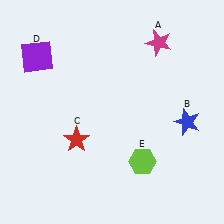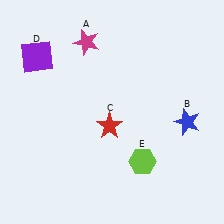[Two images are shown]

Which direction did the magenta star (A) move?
The magenta star (A) moved left.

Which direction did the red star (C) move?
The red star (C) moved right.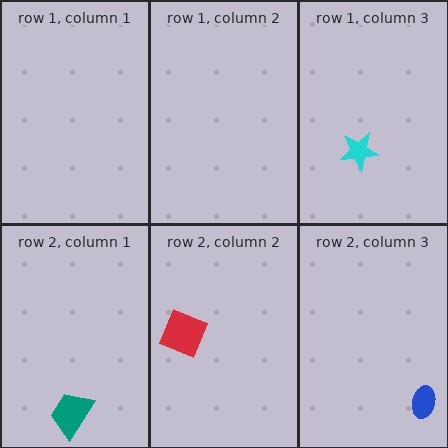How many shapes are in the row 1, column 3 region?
1.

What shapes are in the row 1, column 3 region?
The cyan star.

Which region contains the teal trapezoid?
The row 2, column 1 region.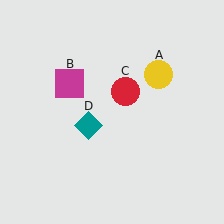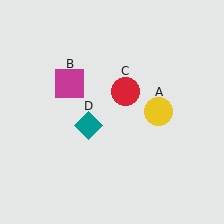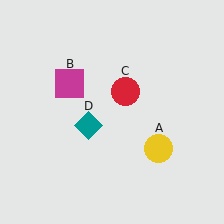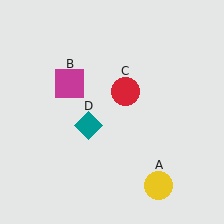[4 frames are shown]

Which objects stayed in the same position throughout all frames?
Magenta square (object B) and red circle (object C) and teal diamond (object D) remained stationary.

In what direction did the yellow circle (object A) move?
The yellow circle (object A) moved down.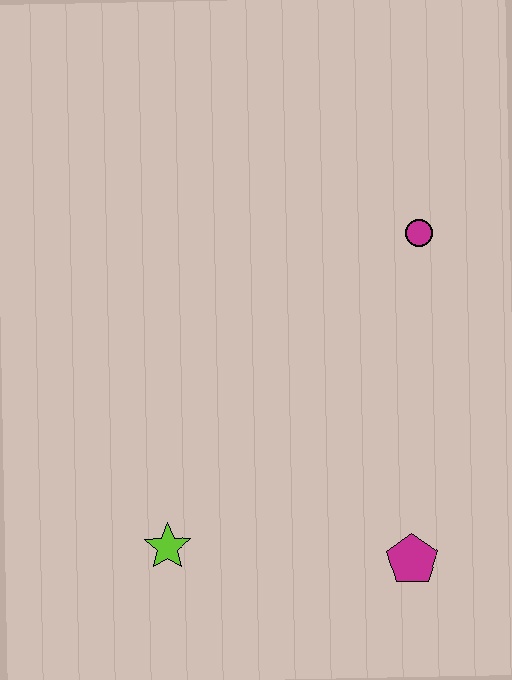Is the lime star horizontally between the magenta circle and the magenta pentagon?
No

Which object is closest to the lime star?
The magenta pentagon is closest to the lime star.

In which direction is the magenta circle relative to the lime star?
The magenta circle is above the lime star.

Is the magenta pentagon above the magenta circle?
No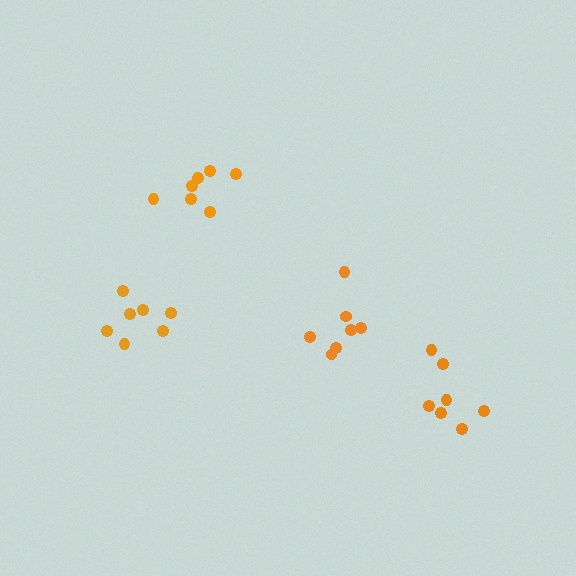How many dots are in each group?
Group 1: 7 dots, Group 2: 7 dots, Group 3: 7 dots, Group 4: 7 dots (28 total).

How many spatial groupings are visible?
There are 4 spatial groupings.